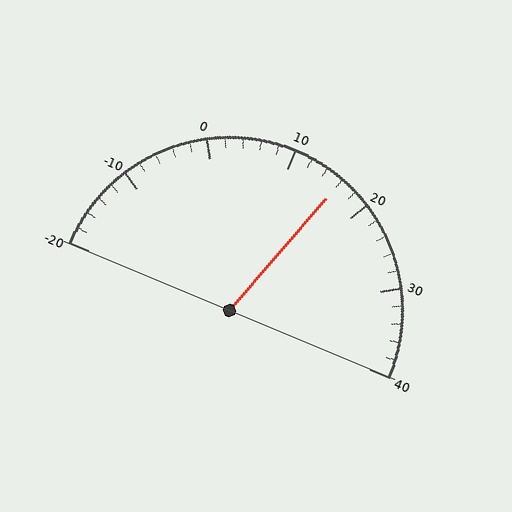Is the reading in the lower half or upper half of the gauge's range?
The reading is in the upper half of the range (-20 to 40).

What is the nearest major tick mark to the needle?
The nearest major tick mark is 20.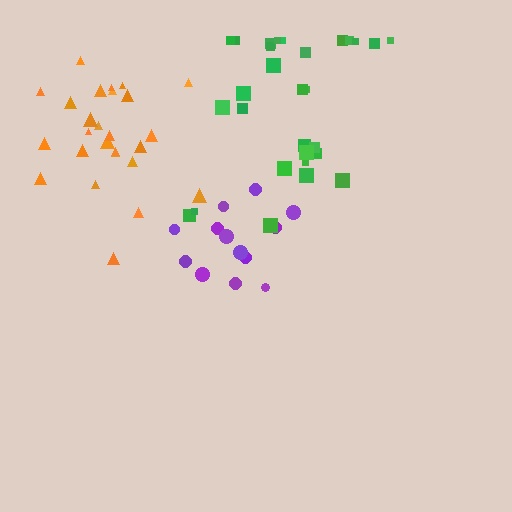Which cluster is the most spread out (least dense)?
Green.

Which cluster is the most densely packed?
Purple.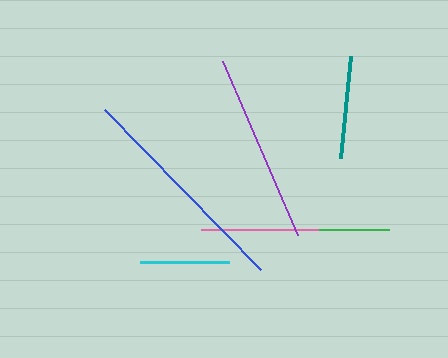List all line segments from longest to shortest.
From longest to shortest: blue, purple, pink, teal, cyan, green.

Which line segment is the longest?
The blue line is the longest at approximately 223 pixels.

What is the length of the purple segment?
The purple segment is approximately 189 pixels long.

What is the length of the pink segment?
The pink segment is approximately 118 pixels long.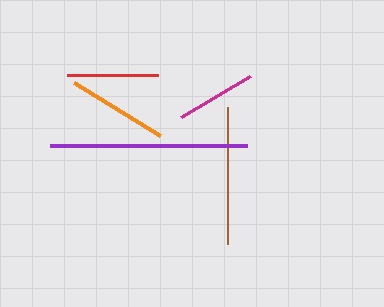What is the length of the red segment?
The red segment is approximately 90 pixels long.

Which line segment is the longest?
The purple line is the longest at approximately 196 pixels.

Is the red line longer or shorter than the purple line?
The purple line is longer than the red line.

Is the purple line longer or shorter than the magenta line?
The purple line is longer than the magenta line.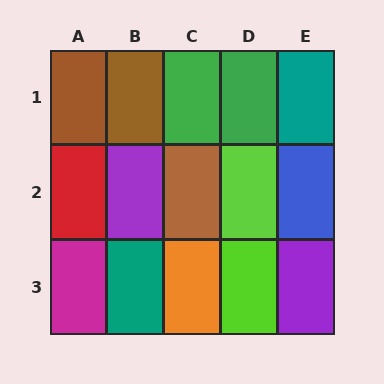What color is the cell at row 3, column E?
Purple.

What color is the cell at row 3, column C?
Orange.